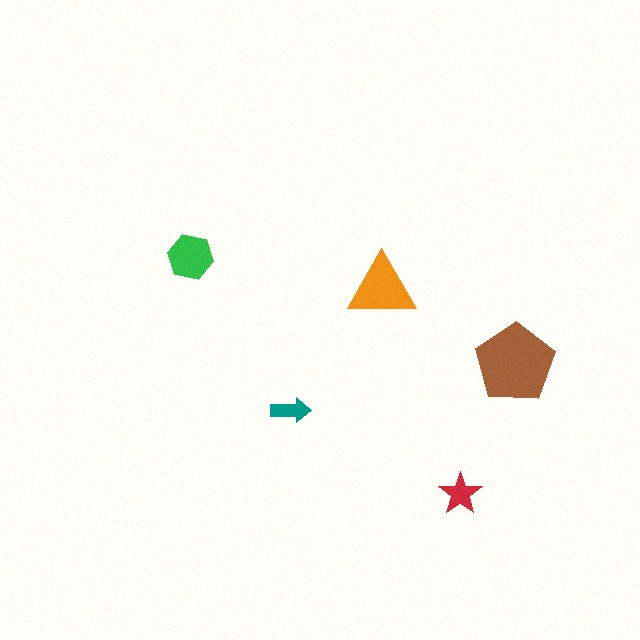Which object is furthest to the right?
The brown pentagon is rightmost.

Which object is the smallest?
The teal arrow.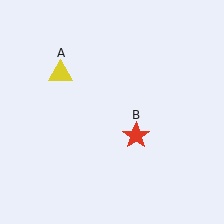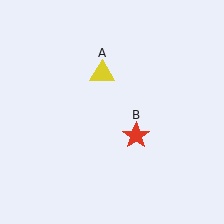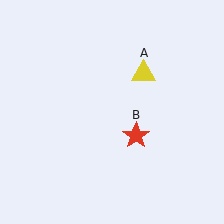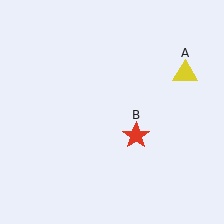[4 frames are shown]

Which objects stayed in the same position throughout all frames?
Red star (object B) remained stationary.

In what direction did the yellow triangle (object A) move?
The yellow triangle (object A) moved right.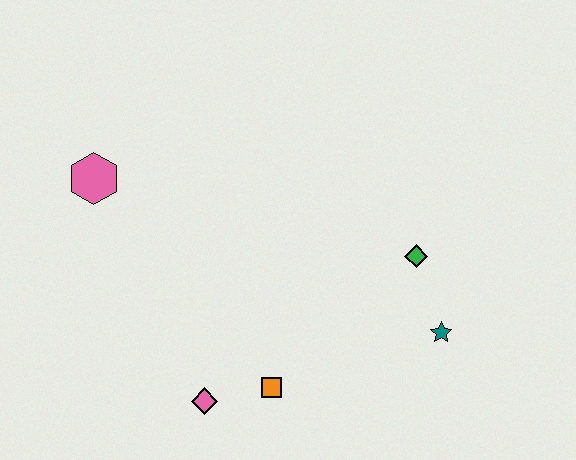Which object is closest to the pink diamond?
The orange square is closest to the pink diamond.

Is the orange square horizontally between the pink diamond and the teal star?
Yes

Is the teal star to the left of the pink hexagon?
No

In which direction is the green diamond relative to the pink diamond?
The green diamond is to the right of the pink diamond.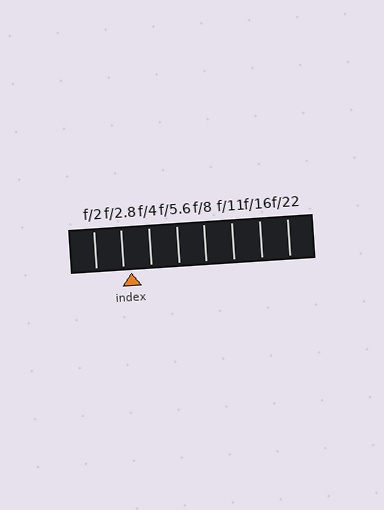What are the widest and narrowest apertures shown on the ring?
The widest aperture shown is f/2 and the narrowest is f/22.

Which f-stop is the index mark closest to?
The index mark is closest to f/2.8.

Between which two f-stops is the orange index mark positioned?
The index mark is between f/2.8 and f/4.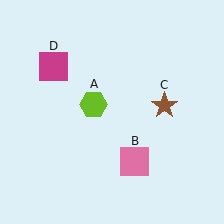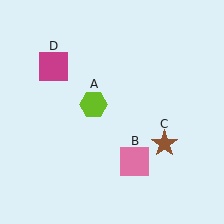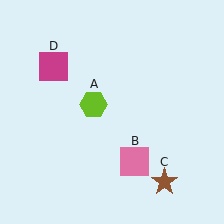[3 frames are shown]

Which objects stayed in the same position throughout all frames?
Lime hexagon (object A) and pink square (object B) and magenta square (object D) remained stationary.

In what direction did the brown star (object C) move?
The brown star (object C) moved down.